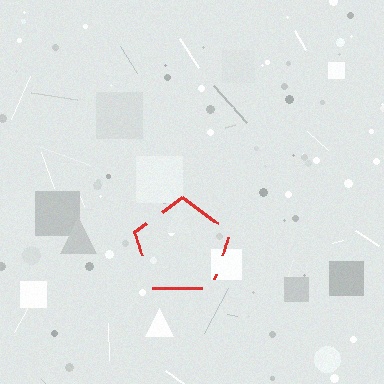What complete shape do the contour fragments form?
The contour fragments form a pentagon.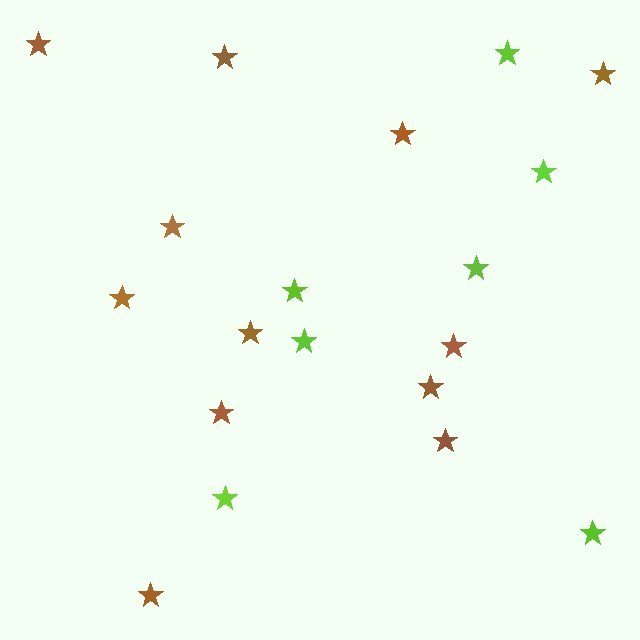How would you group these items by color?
There are 2 groups: one group of brown stars (12) and one group of lime stars (7).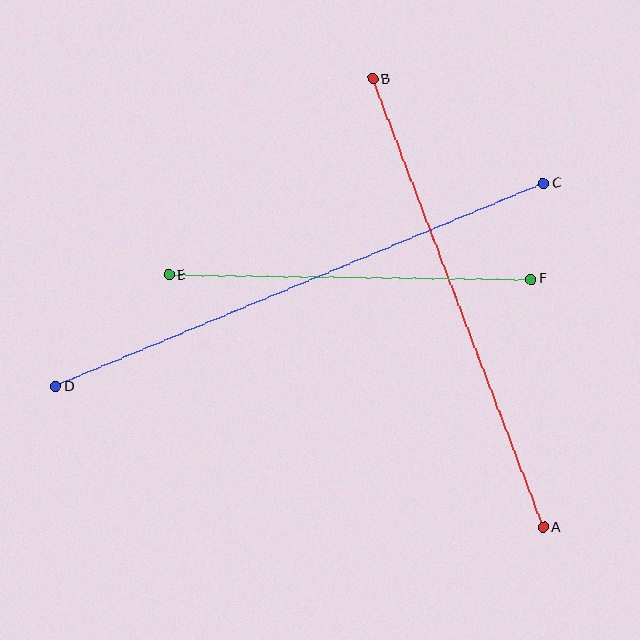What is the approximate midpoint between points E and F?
The midpoint is at approximately (350, 277) pixels.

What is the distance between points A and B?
The distance is approximately 480 pixels.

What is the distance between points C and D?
The distance is approximately 528 pixels.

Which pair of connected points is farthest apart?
Points C and D are farthest apart.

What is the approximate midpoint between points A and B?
The midpoint is at approximately (458, 303) pixels.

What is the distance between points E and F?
The distance is approximately 362 pixels.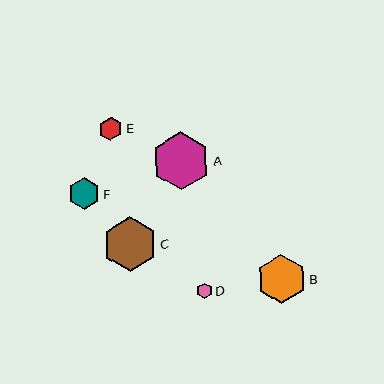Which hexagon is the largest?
Hexagon A is the largest with a size of approximately 58 pixels.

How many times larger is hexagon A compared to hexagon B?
Hexagon A is approximately 1.2 times the size of hexagon B.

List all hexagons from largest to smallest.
From largest to smallest: A, C, B, F, E, D.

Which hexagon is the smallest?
Hexagon D is the smallest with a size of approximately 15 pixels.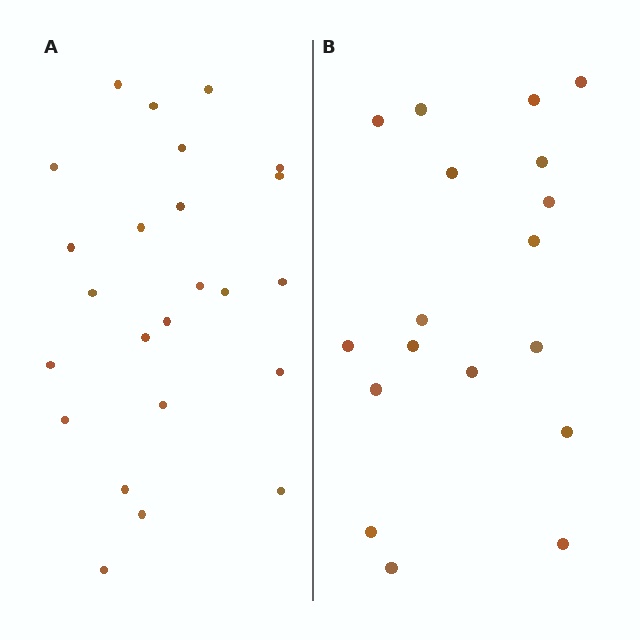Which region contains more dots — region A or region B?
Region A (the left region) has more dots.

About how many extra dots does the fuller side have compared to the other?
Region A has about 6 more dots than region B.